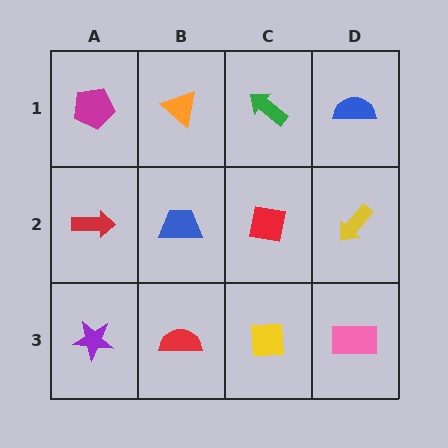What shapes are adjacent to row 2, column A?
A magenta pentagon (row 1, column A), a purple star (row 3, column A), a blue trapezoid (row 2, column B).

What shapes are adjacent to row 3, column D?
A yellow arrow (row 2, column D), a yellow square (row 3, column C).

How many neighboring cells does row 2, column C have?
4.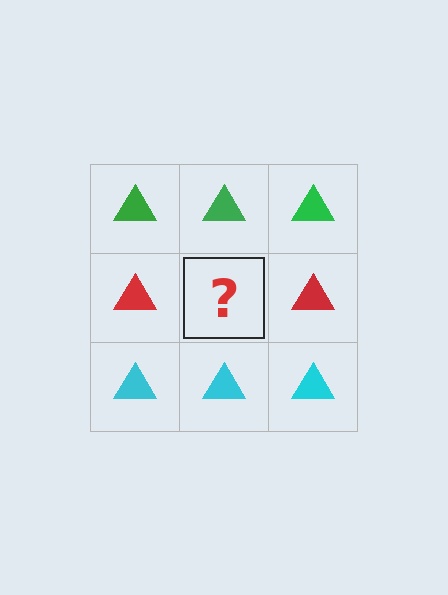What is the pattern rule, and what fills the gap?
The rule is that each row has a consistent color. The gap should be filled with a red triangle.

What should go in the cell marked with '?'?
The missing cell should contain a red triangle.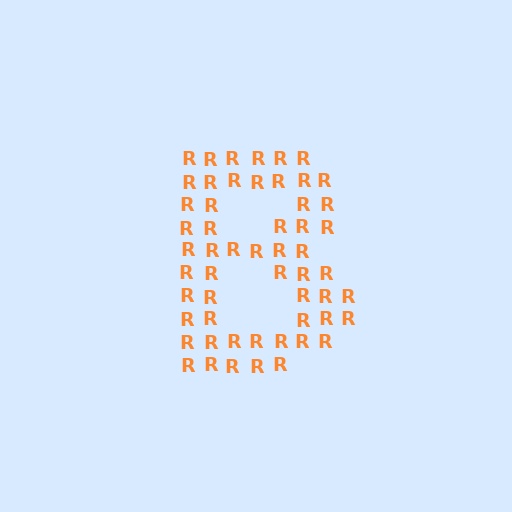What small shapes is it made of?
It is made of small letter R's.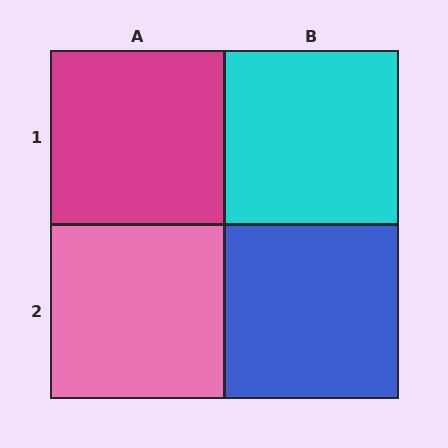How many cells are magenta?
1 cell is magenta.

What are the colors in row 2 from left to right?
Pink, blue.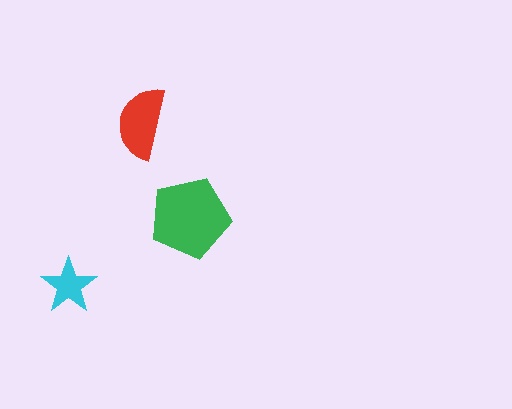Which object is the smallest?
The cyan star.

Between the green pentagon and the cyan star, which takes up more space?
The green pentagon.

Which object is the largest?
The green pentagon.